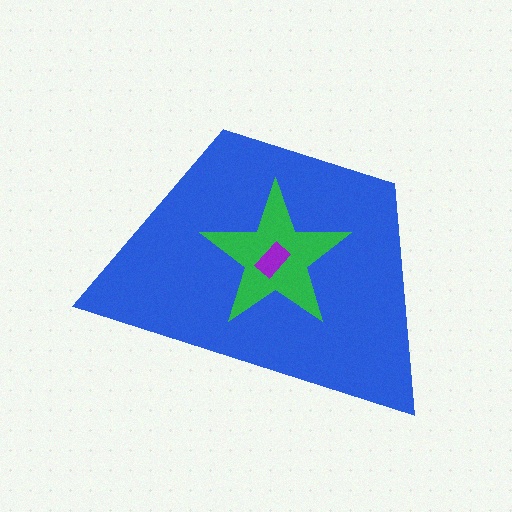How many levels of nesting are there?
3.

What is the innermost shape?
The purple rectangle.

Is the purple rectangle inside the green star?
Yes.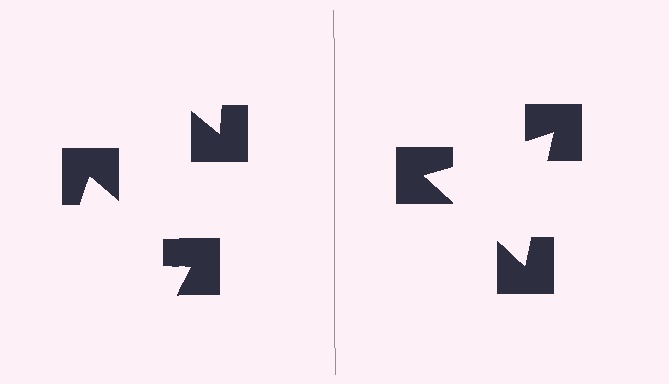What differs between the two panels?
The notched squares are positioned identically on both sides; only the wedge orientations differ. On the right they align to a triangle; on the left they are misaligned.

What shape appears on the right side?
An illusory triangle.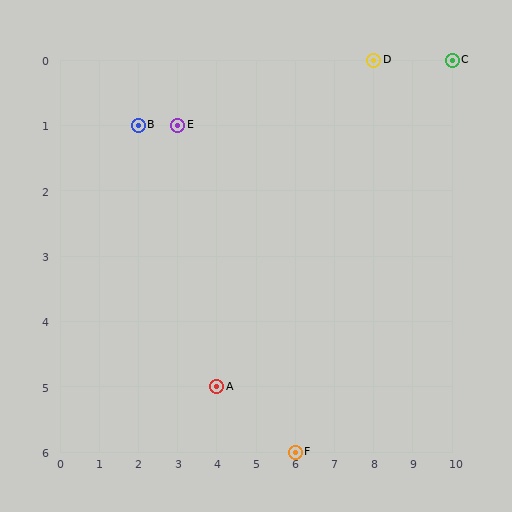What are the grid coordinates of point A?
Point A is at grid coordinates (4, 5).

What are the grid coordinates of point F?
Point F is at grid coordinates (6, 6).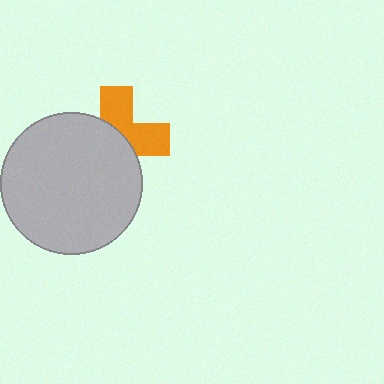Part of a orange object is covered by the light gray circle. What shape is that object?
It is a cross.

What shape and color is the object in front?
The object in front is a light gray circle.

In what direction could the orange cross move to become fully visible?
The orange cross could move toward the upper-right. That would shift it out from behind the light gray circle entirely.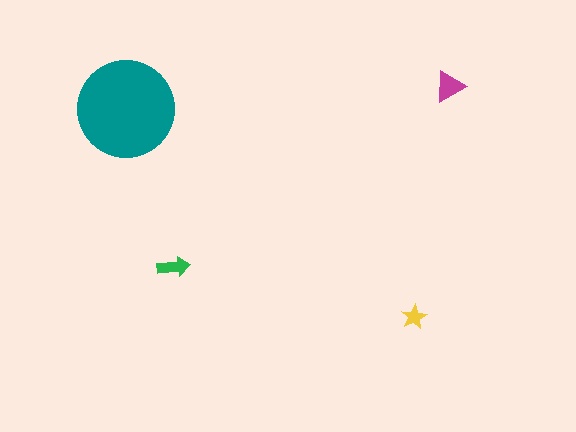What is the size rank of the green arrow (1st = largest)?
3rd.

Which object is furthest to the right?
The magenta triangle is rightmost.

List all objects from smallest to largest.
The yellow star, the green arrow, the magenta triangle, the teal circle.